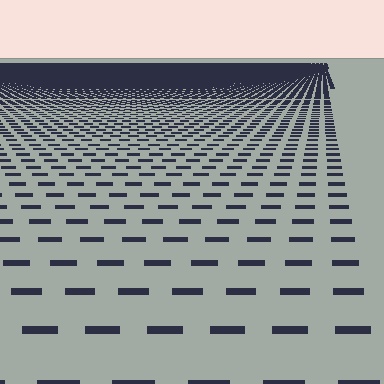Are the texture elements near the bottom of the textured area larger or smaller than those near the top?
Larger. Near the bottom, elements are closer to the viewer and appear at a bigger on-screen size.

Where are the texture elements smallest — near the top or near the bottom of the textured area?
Near the top.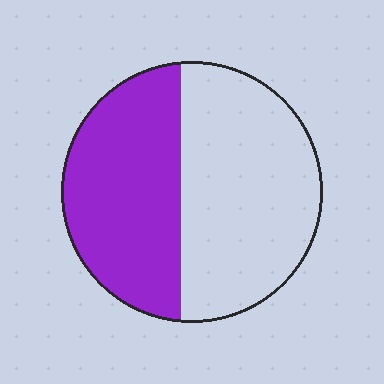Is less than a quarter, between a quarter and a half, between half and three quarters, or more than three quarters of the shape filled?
Between a quarter and a half.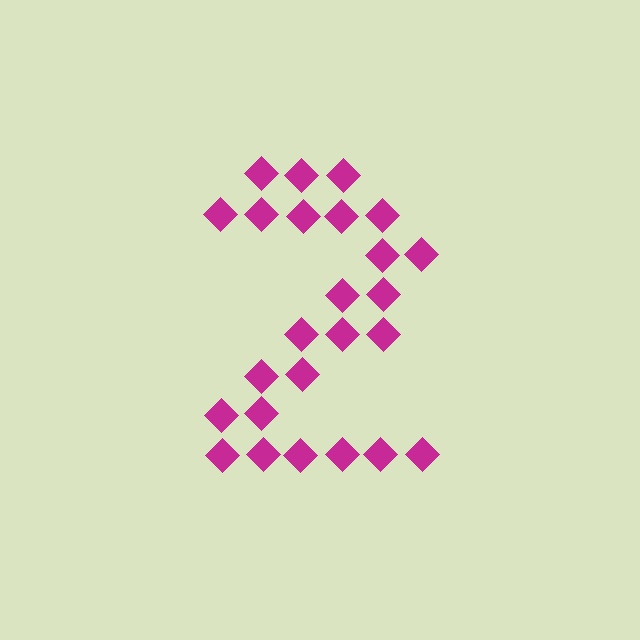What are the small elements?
The small elements are diamonds.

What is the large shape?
The large shape is the digit 2.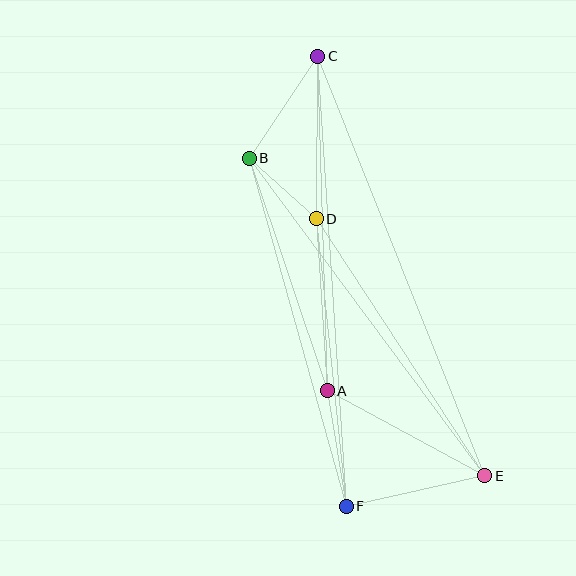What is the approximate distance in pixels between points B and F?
The distance between B and F is approximately 361 pixels.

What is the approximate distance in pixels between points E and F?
The distance between E and F is approximately 142 pixels.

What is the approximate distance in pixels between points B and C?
The distance between B and C is approximately 123 pixels.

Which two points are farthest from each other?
Points C and E are farthest from each other.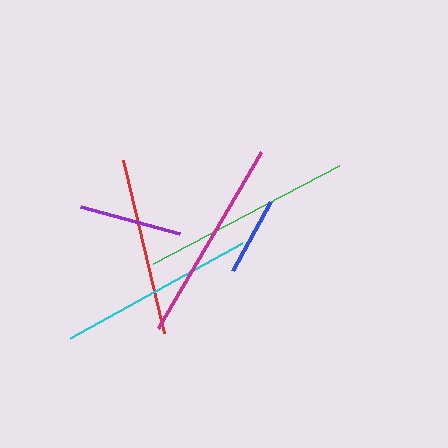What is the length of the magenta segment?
The magenta segment is approximately 204 pixels long.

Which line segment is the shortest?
The blue line is the shortest at approximately 78 pixels.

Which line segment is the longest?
The green line is the longest at approximately 211 pixels.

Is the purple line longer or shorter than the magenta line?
The magenta line is longer than the purple line.